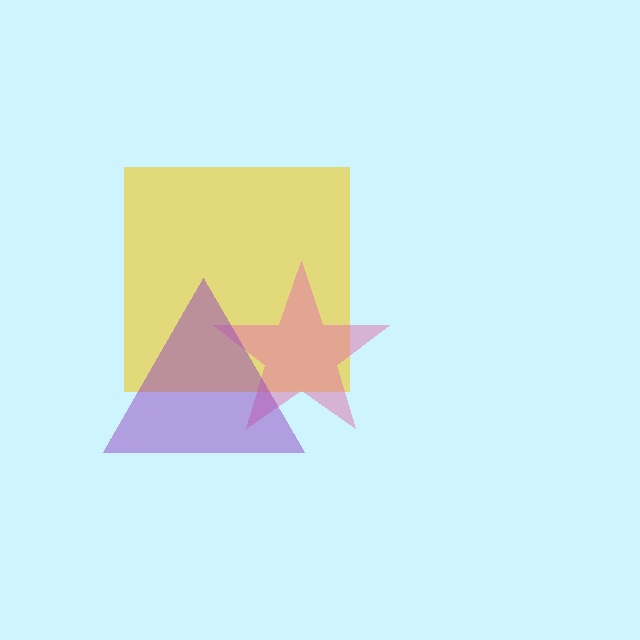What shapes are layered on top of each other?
The layered shapes are: a yellow square, a pink star, a purple triangle.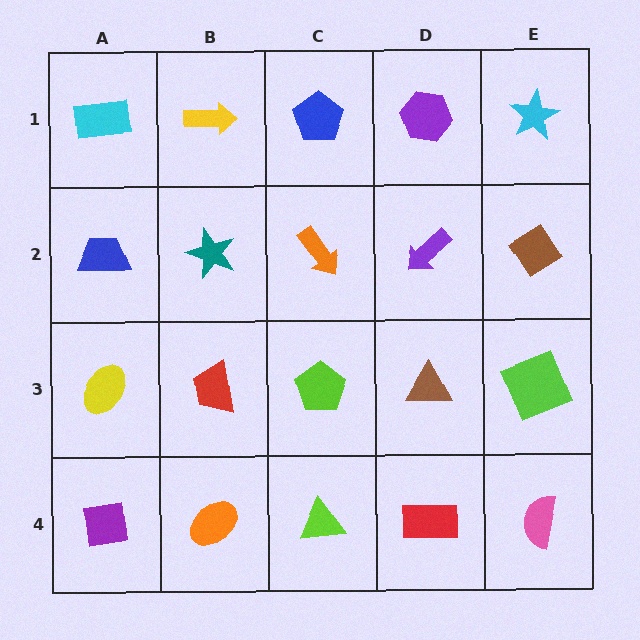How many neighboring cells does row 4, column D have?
3.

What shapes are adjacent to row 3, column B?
A teal star (row 2, column B), an orange ellipse (row 4, column B), a yellow ellipse (row 3, column A), a lime pentagon (row 3, column C).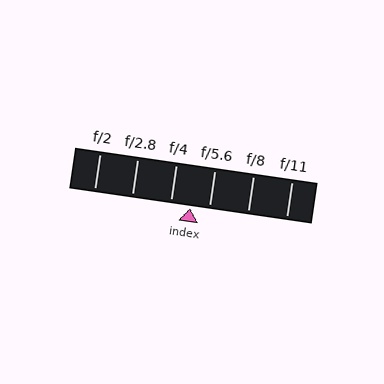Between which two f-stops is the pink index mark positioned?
The index mark is between f/4 and f/5.6.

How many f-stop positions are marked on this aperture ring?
There are 6 f-stop positions marked.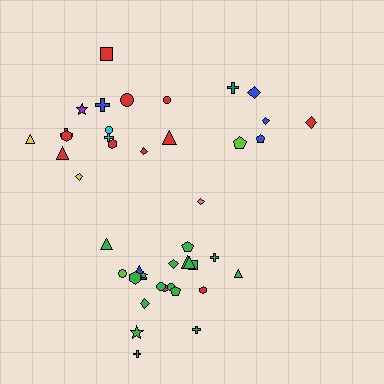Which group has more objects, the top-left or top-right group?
The top-left group.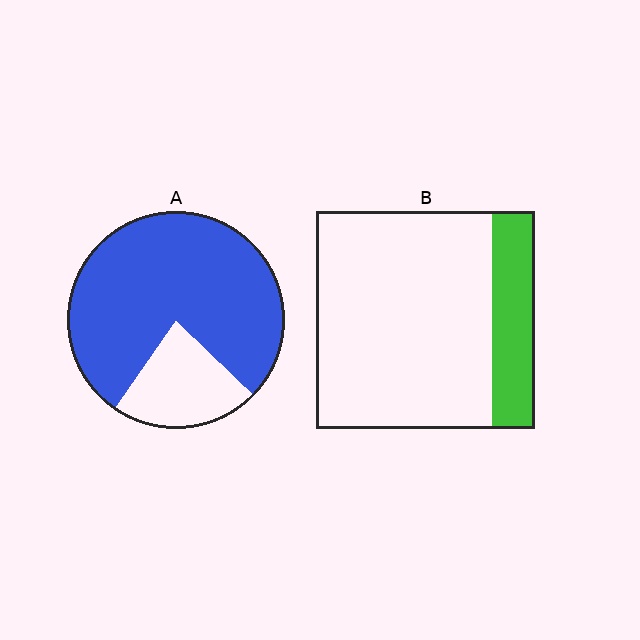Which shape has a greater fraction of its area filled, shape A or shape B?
Shape A.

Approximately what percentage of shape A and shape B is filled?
A is approximately 80% and B is approximately 20%.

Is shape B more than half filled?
No.